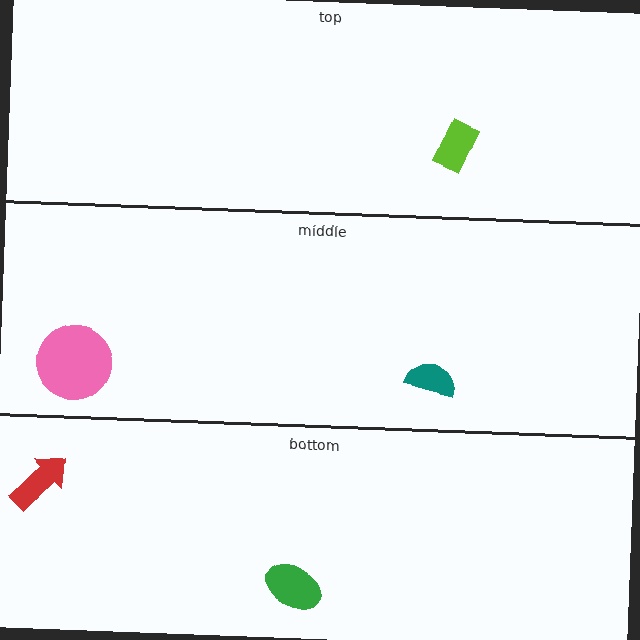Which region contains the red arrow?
The bottom region.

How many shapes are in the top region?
1.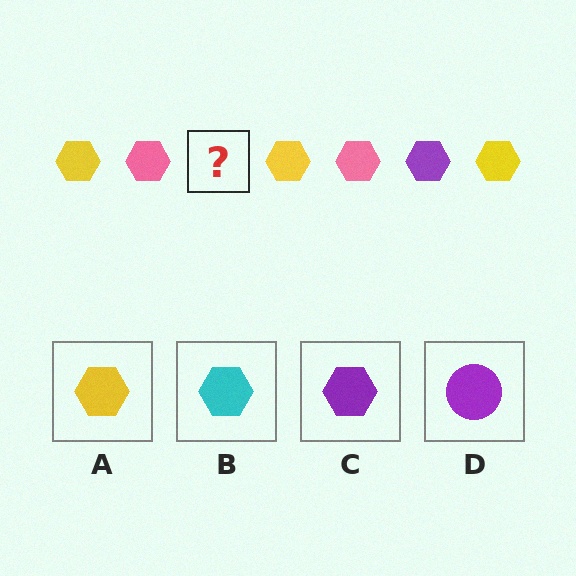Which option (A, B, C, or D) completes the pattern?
C.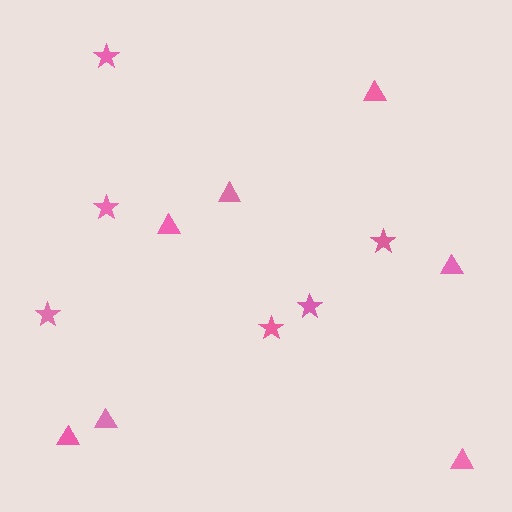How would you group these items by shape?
There are 2 groups: one group of triangles (7) and one group of stars (6).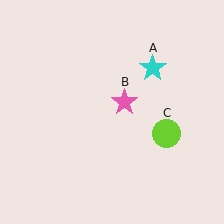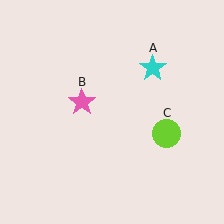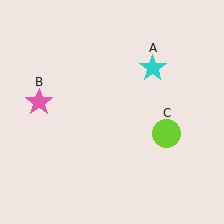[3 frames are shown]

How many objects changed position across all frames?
1 object changed position: pink star (object B).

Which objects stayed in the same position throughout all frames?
Cyan star (object A) and lime circle (object C) remained stationary.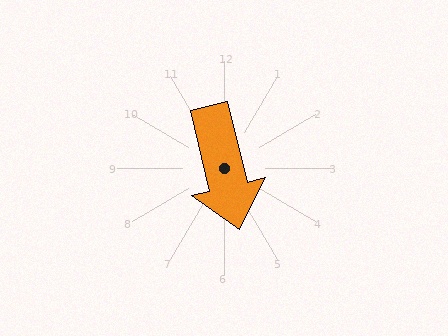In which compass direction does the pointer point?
South.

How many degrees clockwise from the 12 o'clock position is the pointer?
Approximately 166 degrees.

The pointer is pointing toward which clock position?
Roughly 6 o'clock.